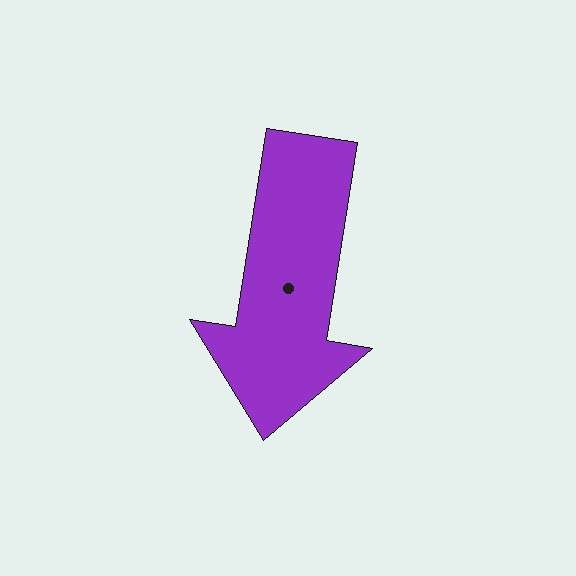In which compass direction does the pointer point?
South.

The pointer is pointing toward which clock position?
Roughly 6 o'clock.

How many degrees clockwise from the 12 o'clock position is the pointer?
Approximately 189 degrees.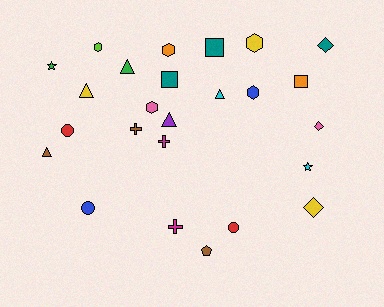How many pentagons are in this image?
There is 1 pentagon.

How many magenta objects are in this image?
There are 2 magenta objects.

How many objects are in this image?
There are 25 objects.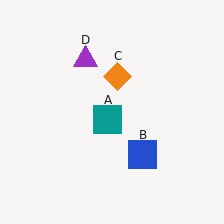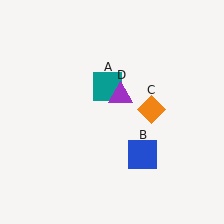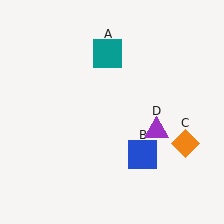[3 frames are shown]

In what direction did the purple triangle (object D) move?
The purple triangle (object D) moved down and to the right.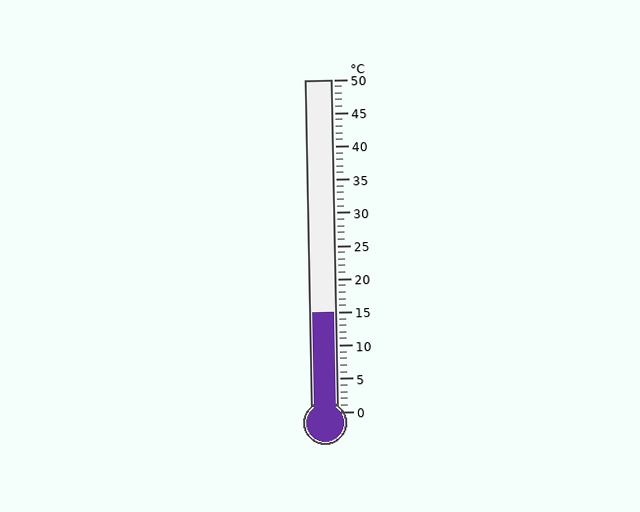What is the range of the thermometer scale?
The thermometer scale ranges from 0°C to 50°C.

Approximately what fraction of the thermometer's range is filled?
The thermometer is filled to approximately 30% of its range.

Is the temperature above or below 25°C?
The temperature is below 25°C.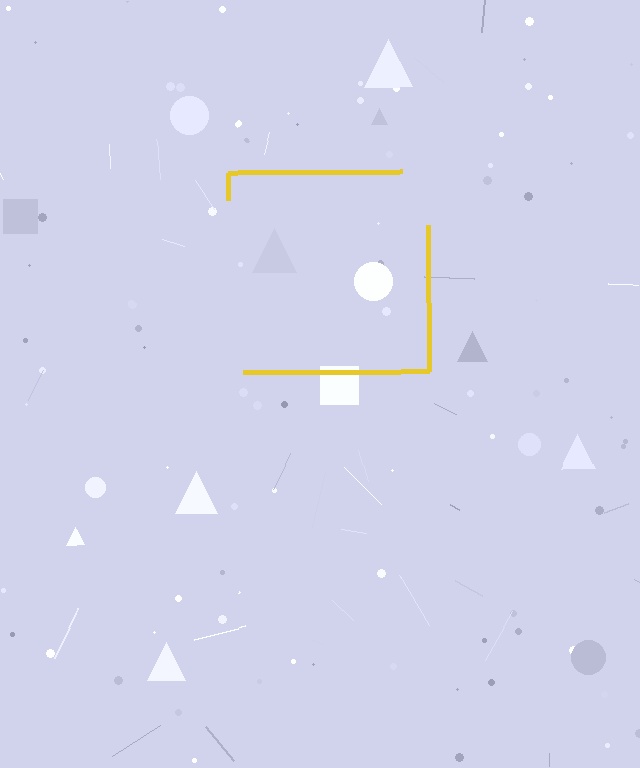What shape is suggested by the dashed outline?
The dashed outline suggests a square.